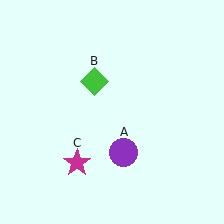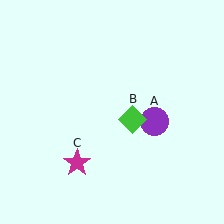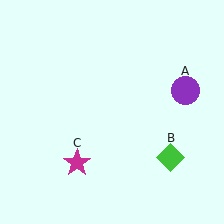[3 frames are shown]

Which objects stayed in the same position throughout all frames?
Magenta star (object C) remained stationary.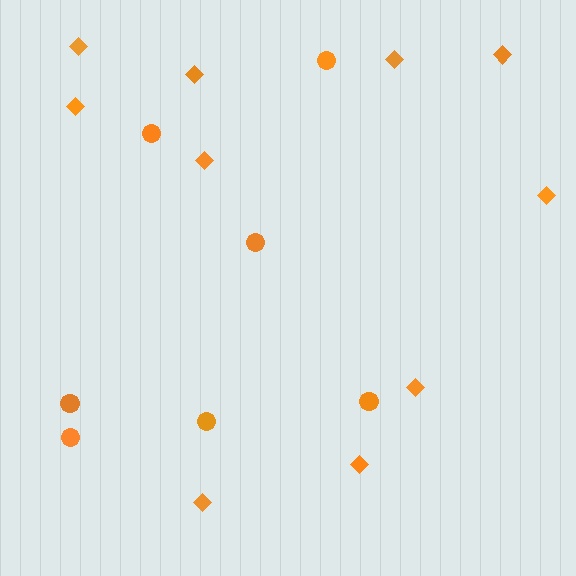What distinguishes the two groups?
There are 2 groups: one group of diamonds (10) and one group of circles (7).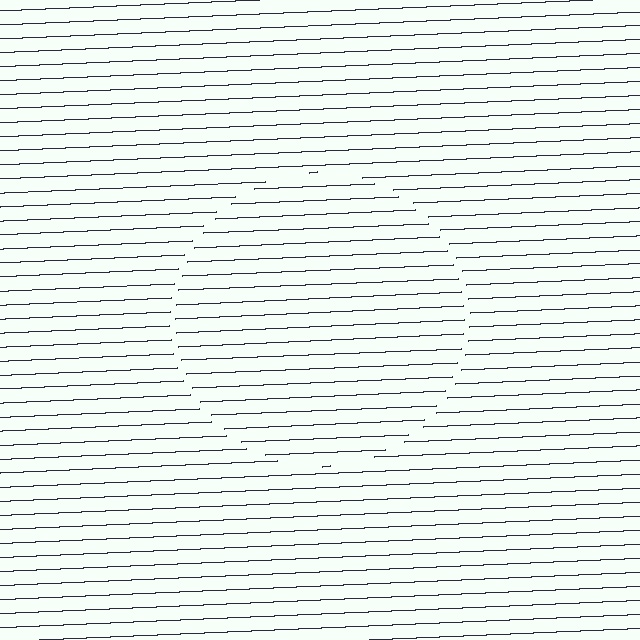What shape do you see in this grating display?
An illusory circle. The interior of the shape contains the same grating, shifted by half a period — the contour is defined by the phase discontinuity where line-ends from the inner and outer gratings abut.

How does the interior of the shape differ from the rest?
The interior of the shape contains the same grating, shifted by half a period — the contour is defined by the phase discontinuity where line-ends from the inner and outer gratings abut.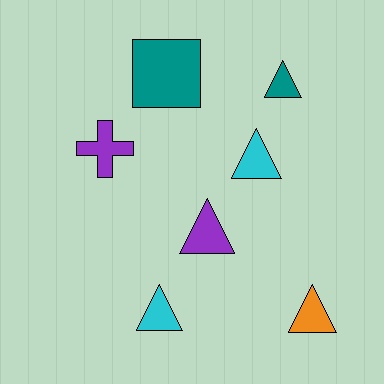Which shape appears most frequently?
Triangle, with 5 objects.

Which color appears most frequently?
Purple, with 2 objects.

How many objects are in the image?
There are 7 objects.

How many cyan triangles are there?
There are 2 cyan triangles.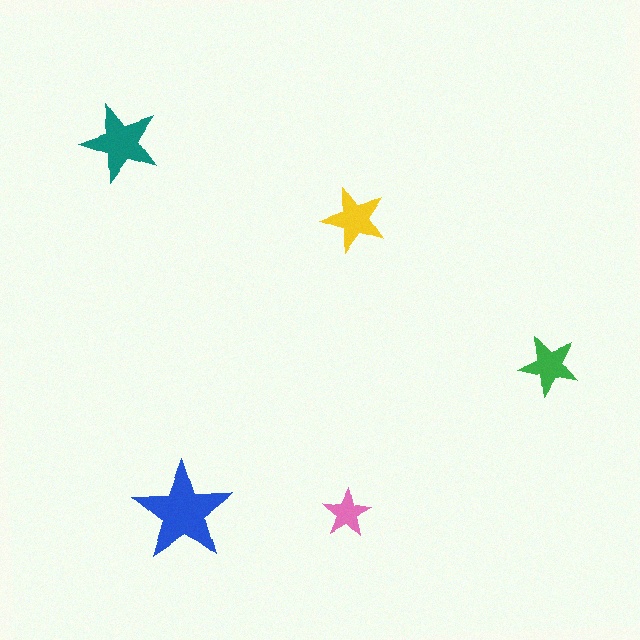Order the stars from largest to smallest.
the blue one, the teal one, the yellow one, the green one, the pink one.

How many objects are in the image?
There are 5 objects in the image.